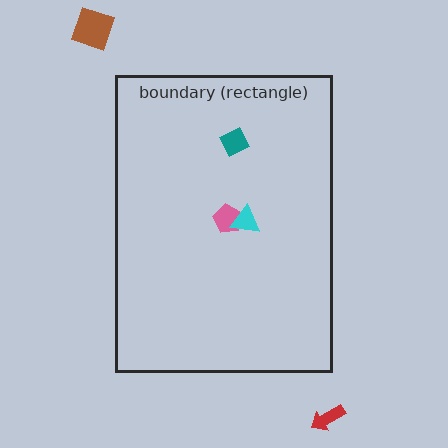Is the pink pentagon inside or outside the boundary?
Inside.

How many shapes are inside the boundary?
3 inside, 2 outside.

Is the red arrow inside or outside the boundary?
Outside.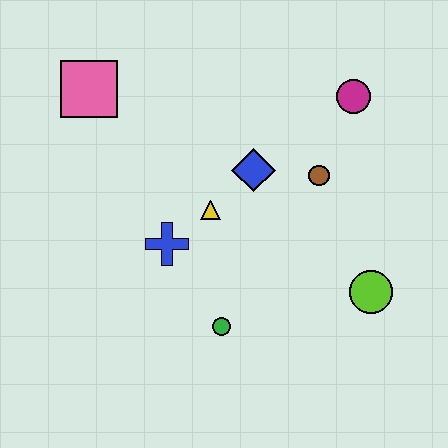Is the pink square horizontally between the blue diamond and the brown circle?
No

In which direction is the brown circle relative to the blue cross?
The brown circle is to the right of the blue cross.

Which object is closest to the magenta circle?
The brown circle is closest to the magenta circle.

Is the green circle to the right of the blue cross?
Yes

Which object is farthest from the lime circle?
The pink square is farthest from the lime circle.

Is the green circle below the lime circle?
Yes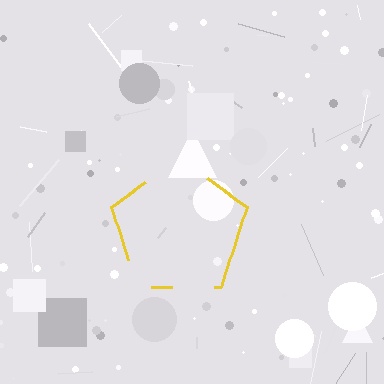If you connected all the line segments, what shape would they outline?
They would outline a pentagon.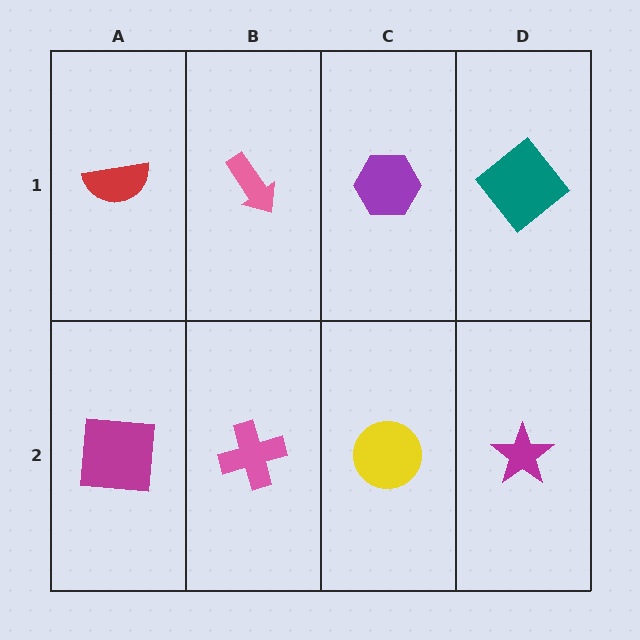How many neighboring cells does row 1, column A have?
2.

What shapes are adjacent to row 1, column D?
A magenta star (row 2, column D), a purple hexagon (row 1, column C).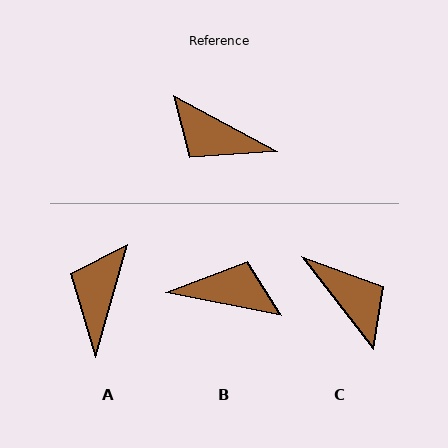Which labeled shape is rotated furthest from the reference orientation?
B, about 163 degrees away.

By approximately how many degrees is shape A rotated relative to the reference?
Approximately 78 degrees clockwise.